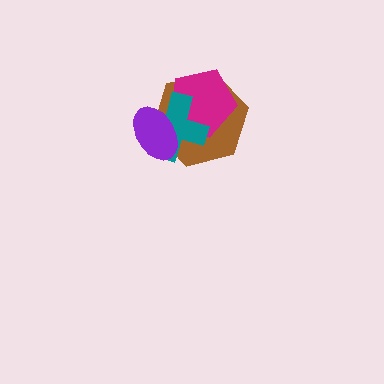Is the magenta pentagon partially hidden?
Yes, it is partially covered by another shape.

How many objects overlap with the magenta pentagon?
3 objects overlap with the magenta pentagon.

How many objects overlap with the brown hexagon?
3 objects overlap with the brown hexagon.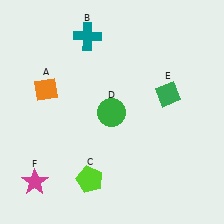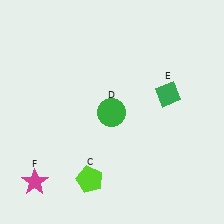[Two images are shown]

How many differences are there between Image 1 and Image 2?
There are 2 differences between the two images.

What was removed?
The orange diamond (A), the teal cross (B) were removed in Image 2.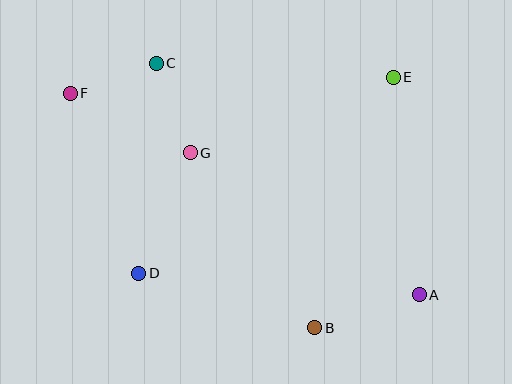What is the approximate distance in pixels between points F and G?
The distance between F and G is approximately 134 pixels.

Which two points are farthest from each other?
Points A and F are farthest from each other.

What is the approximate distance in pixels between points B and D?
The distance between B and D is approximately 184 pixels.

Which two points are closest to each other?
Points C and F are closest to each other.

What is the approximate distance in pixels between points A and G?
The distance between A and G is approximately 269 pixels.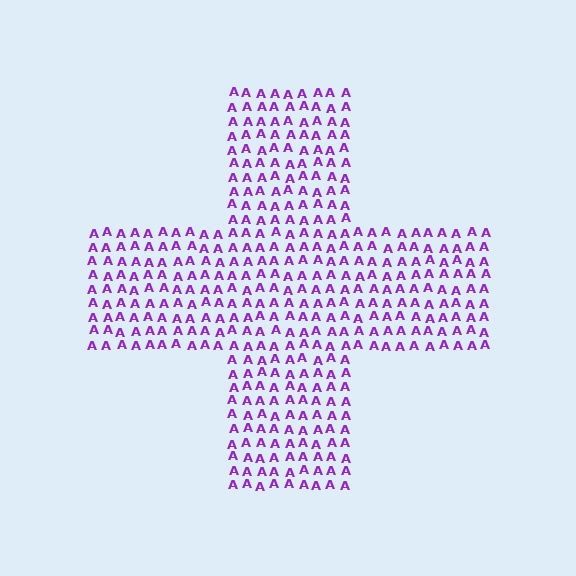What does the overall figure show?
The overall figure shows a cross.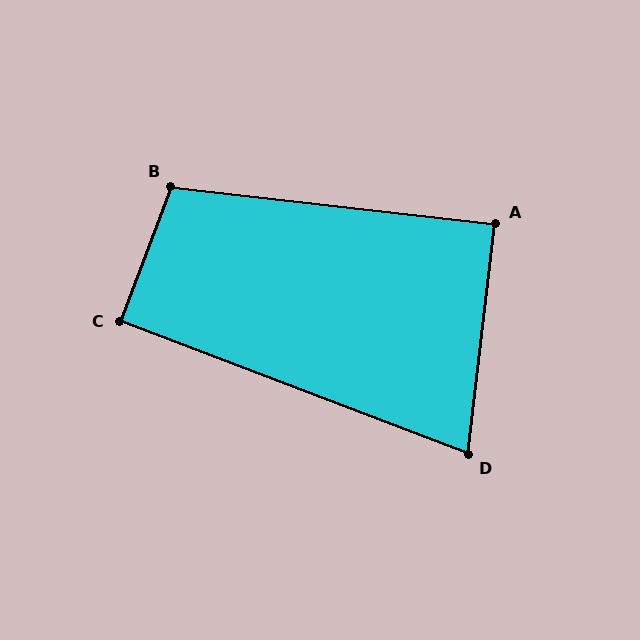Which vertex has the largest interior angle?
B, at approximately 104 degrees.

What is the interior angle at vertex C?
Approximately 90 degrees (approximately right).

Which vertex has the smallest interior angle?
D, at approximately 76 degrees.